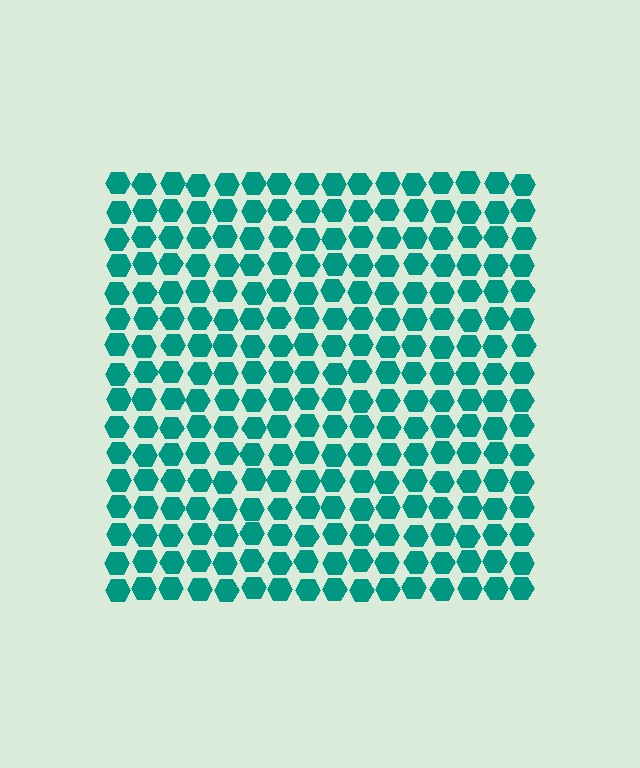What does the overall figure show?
The overall figure shows a square.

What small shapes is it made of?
It is made of small hexagons.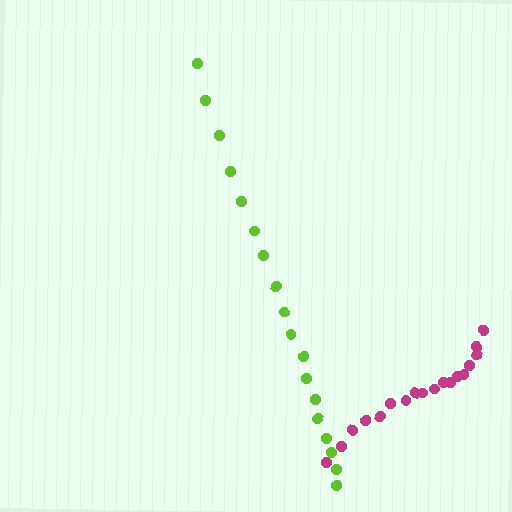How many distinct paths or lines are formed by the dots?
There are 2 distinct paths.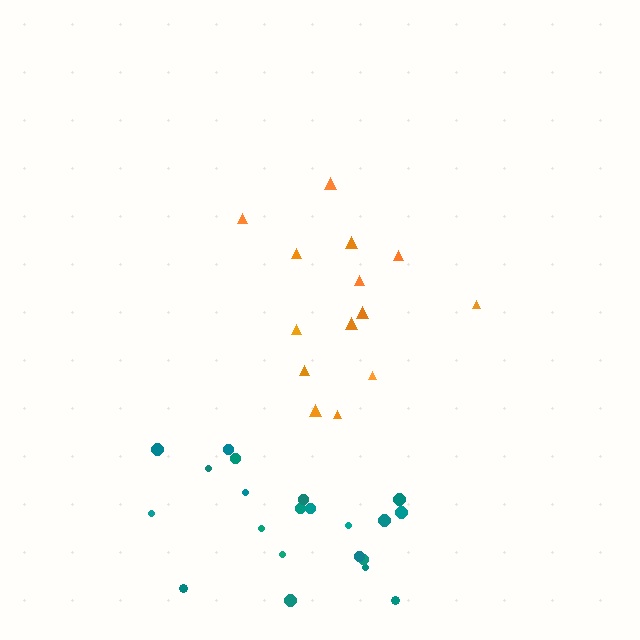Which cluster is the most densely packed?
Teal.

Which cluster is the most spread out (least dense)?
Orange.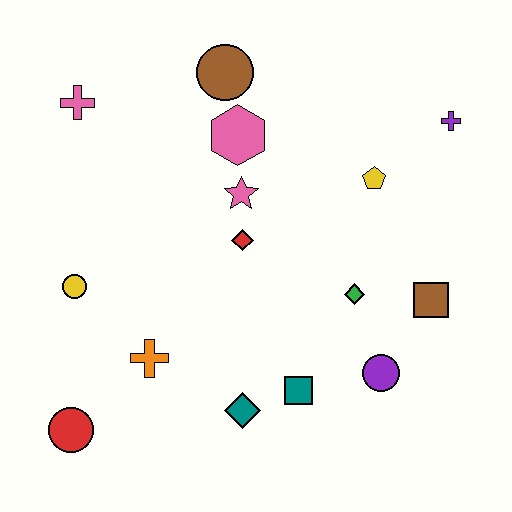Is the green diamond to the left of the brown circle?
No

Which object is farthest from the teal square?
The pink cross is farthest from the teal square.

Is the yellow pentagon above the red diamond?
Yes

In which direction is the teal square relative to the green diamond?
The teal square is below the green diamond.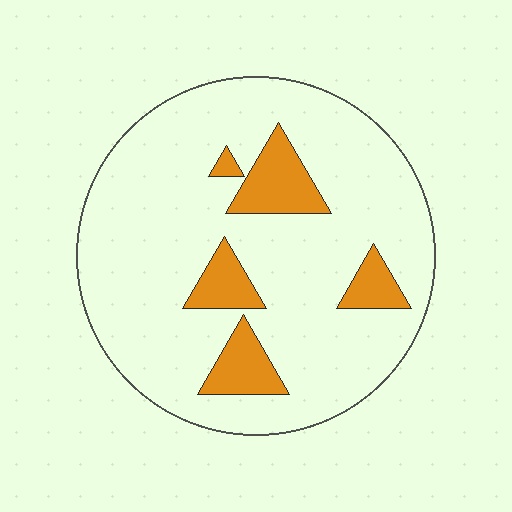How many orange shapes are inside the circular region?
5.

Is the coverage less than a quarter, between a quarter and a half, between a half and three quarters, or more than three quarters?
Less than a quarter.